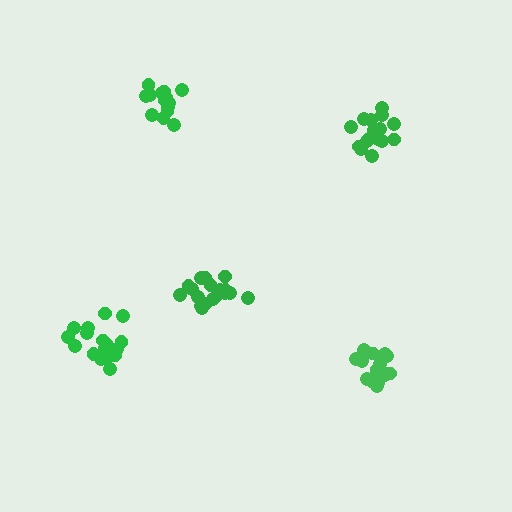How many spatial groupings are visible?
There are 5 spatial groupings.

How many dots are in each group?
Group 1: 19 dots, Group 2: 18 dots, Group 3: 18 dots, Group 4: 18 dots, Group 5: 15 dots (88 total).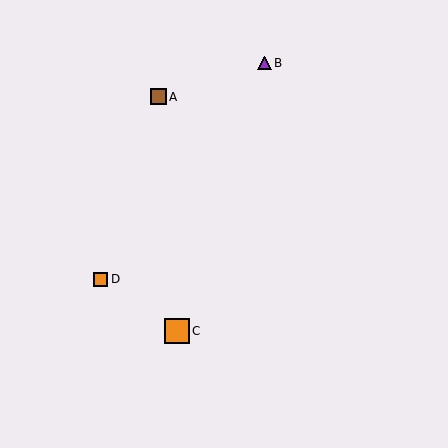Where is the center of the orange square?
The center of the orange square is at (177, 331).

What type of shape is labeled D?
Shape D is an orange square.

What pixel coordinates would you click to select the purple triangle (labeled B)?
Click at (264, 63) to select the purple triangle B.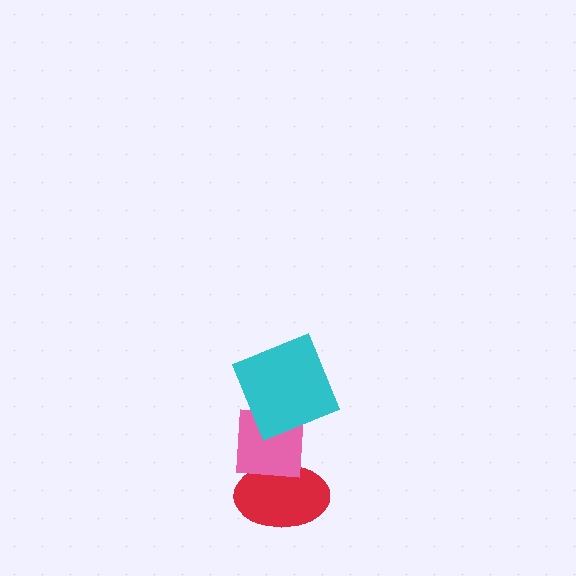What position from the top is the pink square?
The pink square is 2nd from the top.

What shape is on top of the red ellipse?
The pink square is on top of the red ellipse.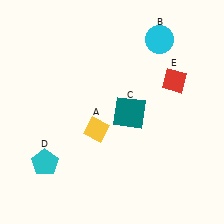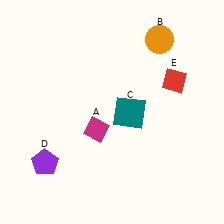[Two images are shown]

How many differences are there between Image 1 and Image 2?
There are 3 differences between the two images.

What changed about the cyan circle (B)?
In Image 1, B is cyan. In Image 2, it changed to orange.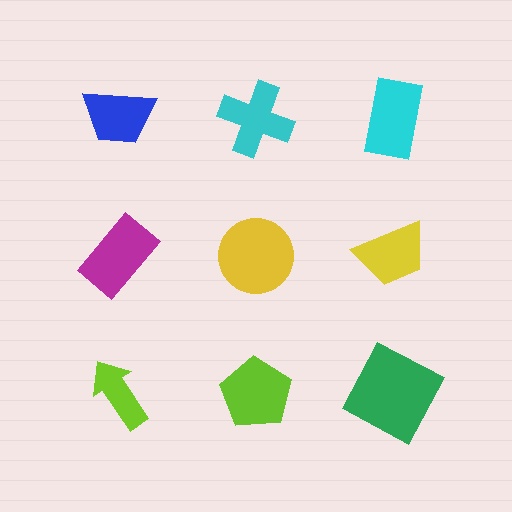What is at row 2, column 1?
A magenta rectangle.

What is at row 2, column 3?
A yellow trapezoid.